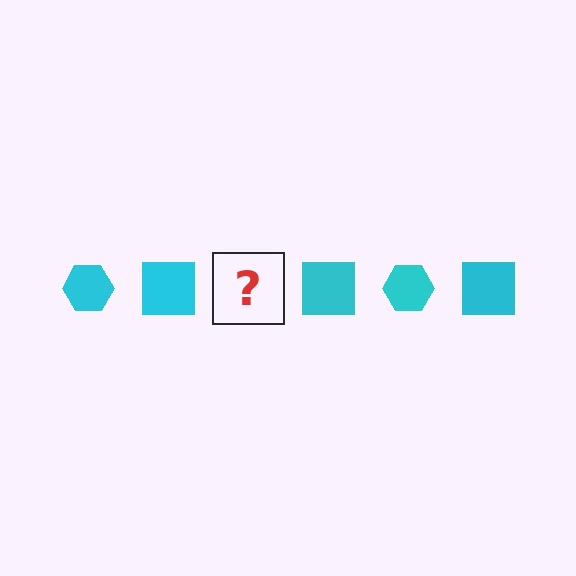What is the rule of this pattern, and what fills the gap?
The rule is that the pattern cycles through hexagon, square shapes in cyan. The gap should be filled with a cyan hexagon.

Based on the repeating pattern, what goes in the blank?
The blank should be a cyan hexagon.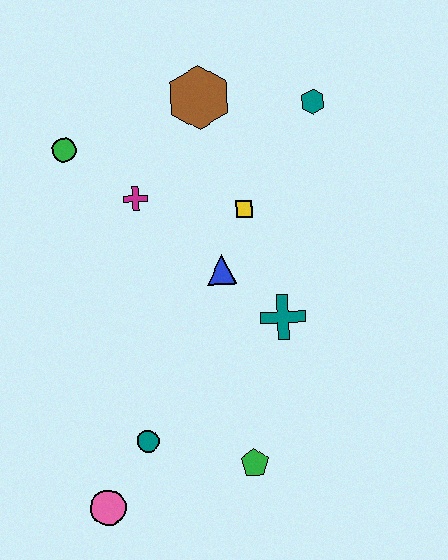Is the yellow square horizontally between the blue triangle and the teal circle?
No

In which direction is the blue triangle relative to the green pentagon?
The blue triangle is above the green pentagon.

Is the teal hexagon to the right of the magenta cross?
Yes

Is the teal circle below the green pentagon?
No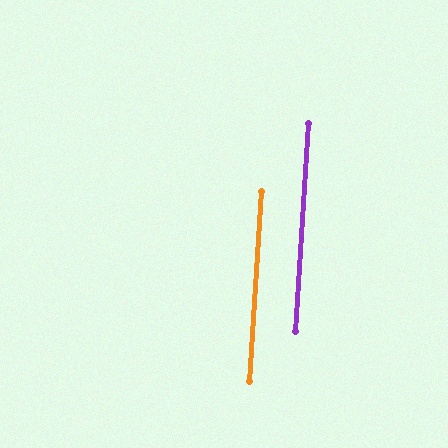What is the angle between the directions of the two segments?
Approximately 0 degrees.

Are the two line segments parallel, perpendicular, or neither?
Parallel — their directions differ by only 0.2°.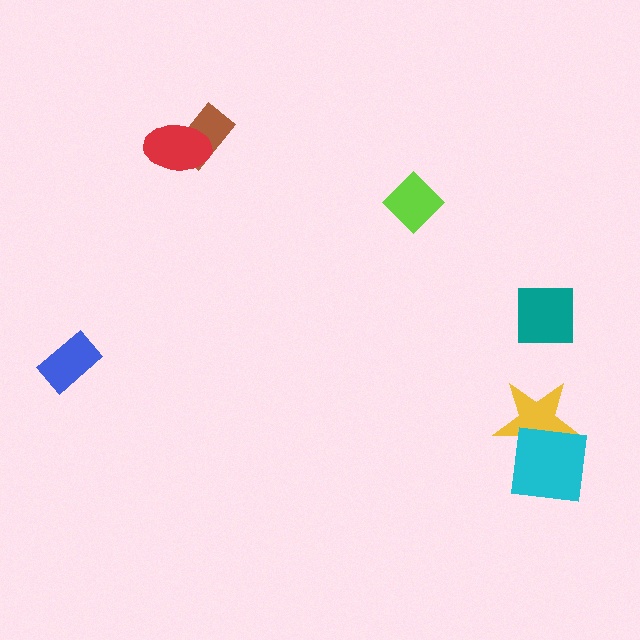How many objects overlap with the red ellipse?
1 object overlaps with the red ellipse.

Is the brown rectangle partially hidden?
Yes, it is partially covered by another shape.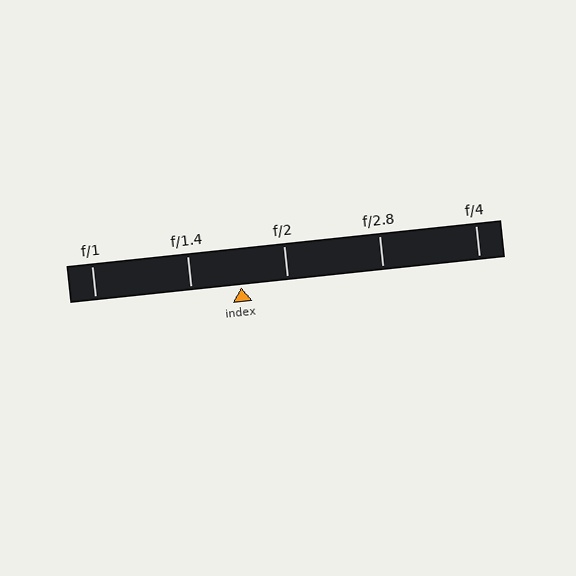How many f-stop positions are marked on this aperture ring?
There are 5 f-stop positions marked.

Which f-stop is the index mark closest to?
The index mark is closest to f/2.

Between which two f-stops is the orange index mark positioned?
The index mark is between f/1.4 and f/2.